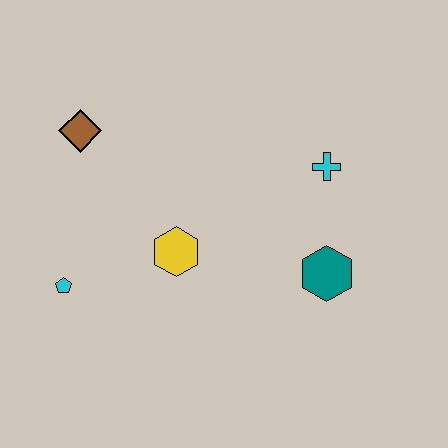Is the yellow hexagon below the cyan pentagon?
No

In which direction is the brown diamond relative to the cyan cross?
The brown diamond is to the left of the cyan cross.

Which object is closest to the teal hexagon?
The cyan cross is closest to the teal hexagon.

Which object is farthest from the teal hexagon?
The brown diamond is farthest from the teal hexagon.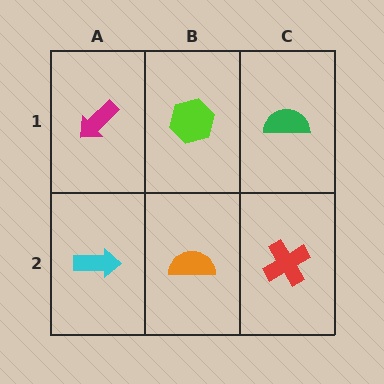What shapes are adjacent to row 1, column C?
A red cross (row 2, column C), a lime hexagon (row 1, column B).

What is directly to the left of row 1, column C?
A lime hexagon.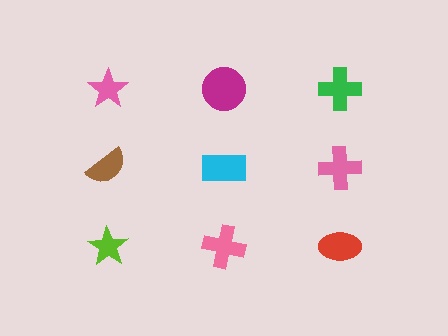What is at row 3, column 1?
A lime star.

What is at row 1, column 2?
A magenta circle.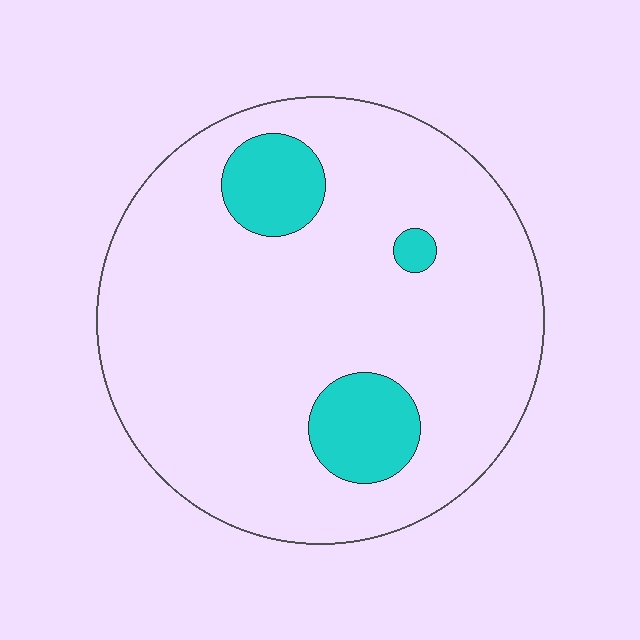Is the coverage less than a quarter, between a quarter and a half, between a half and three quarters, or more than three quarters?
Less than a quarter.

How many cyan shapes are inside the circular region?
3.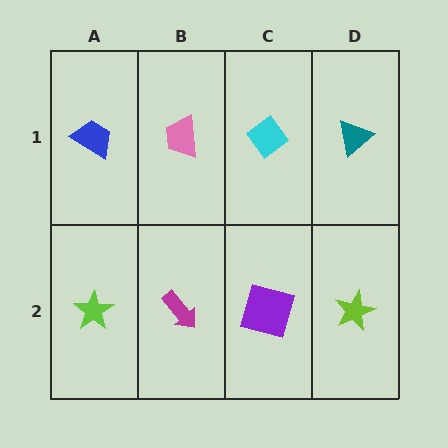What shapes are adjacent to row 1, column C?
A purple square (row 2, column C), a pink trapezoid (row 1, column B), a teal triangle (row 1, column D).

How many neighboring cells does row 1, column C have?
3.